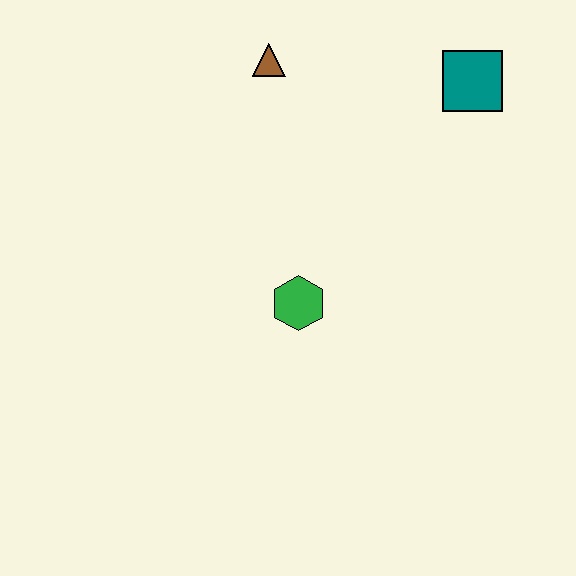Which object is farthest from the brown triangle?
The green hexagon is farthest from the brown triangle.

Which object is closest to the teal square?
The brown triangle is closest to the teal square.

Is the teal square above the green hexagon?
Yes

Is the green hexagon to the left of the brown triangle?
No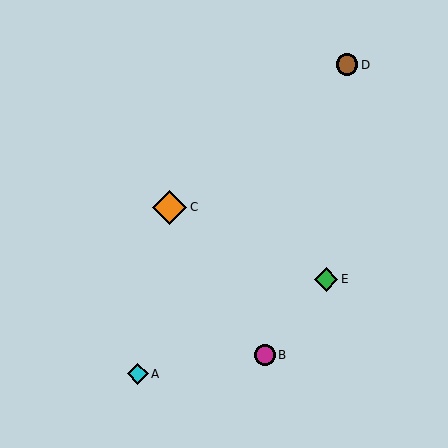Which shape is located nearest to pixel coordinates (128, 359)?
The cyan diamond (labeled A) at (138, 374) is nearest to that location.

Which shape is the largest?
The orange diamond (labeled C) is the largest.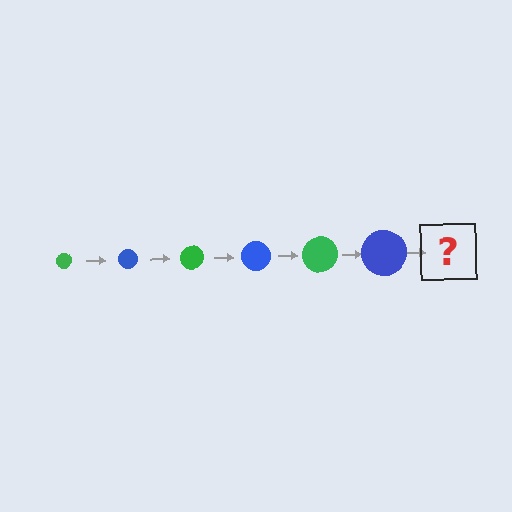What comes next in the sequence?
The next element should be a green circle, larger than the previous one.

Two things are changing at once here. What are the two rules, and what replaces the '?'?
The two rules are that the circle grows larger each step and the color cycles through green and blue. The '?' should be a green circle, larger than the previous one.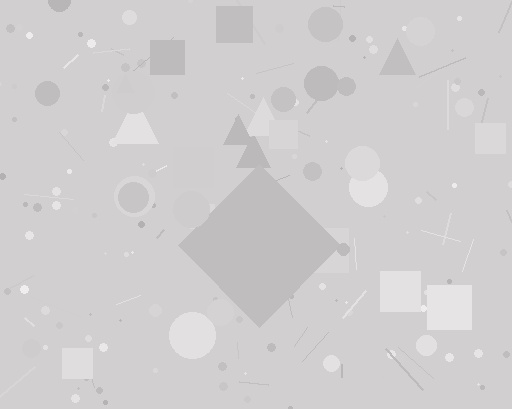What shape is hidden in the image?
A diamond is hidden in the image.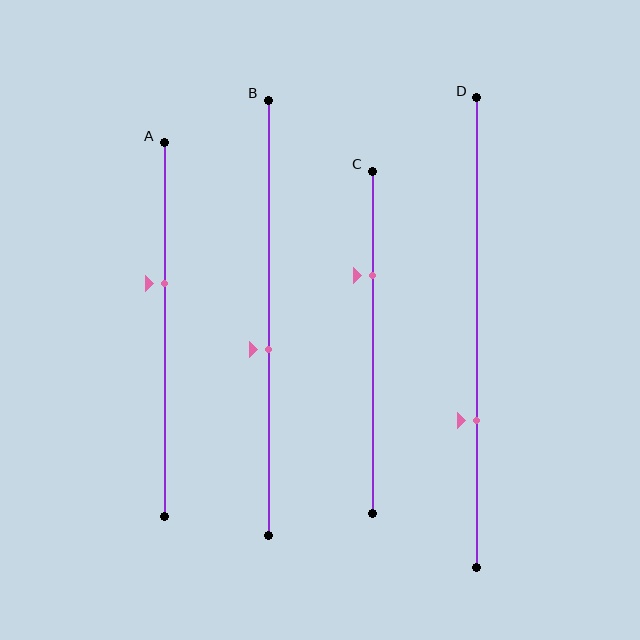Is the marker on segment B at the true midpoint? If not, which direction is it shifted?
No, the marker on segment B is shifted downward by about 7% of the segment length.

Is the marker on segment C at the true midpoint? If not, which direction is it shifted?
No, the marker on segment C is shifted upward by about 20% of the segment length.